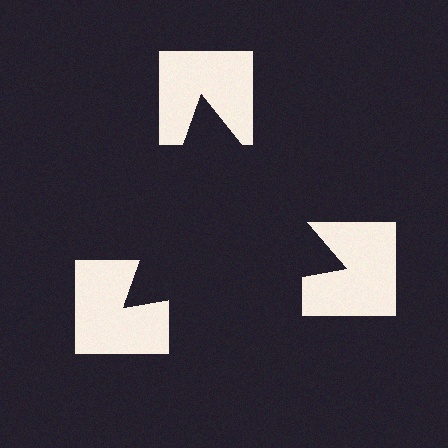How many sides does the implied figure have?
3 sides.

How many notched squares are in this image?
There are 3 — one at each vertex of the illusory triangle.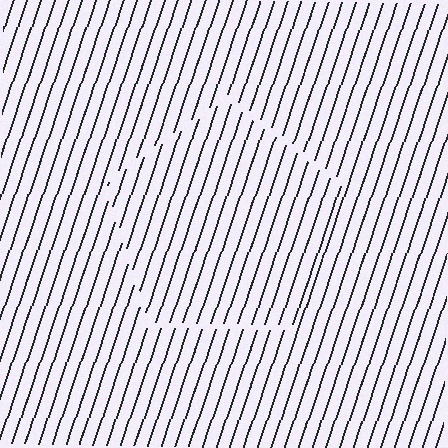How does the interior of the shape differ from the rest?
The interior of the shape contains the same grating, shifted by half a period — the contour is defined by the phase discontinuity where line-ends from the inner and outer gratings abut.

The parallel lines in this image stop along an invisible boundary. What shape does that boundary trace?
An illusory pentagon. The interior of the shape contains the same grating, shifted by half a period — the contour is defined by the phase discontinuity where line-ends from the inner and outer gratings abut.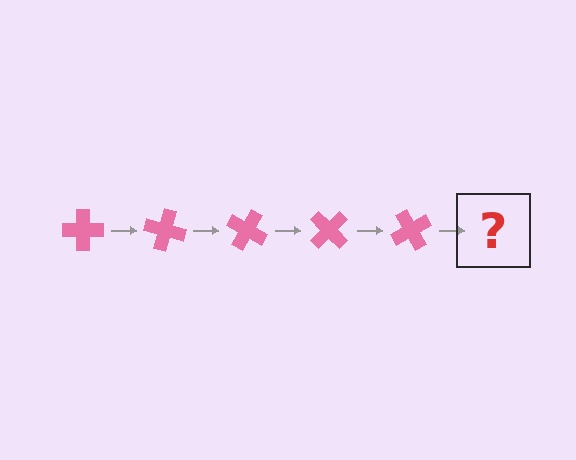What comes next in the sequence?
The next element should be a pink cross rotated 75 degrees.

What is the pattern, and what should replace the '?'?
The pattern is that the cross rotates 15 degrees each step. The '?' should be a pink cross rotated 75 degrees.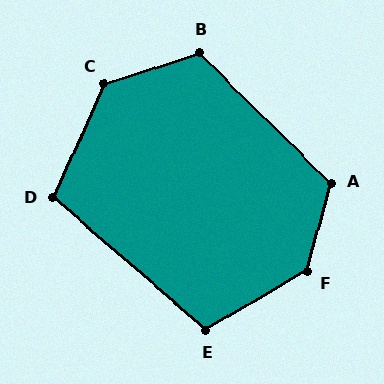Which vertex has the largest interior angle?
F, at approximately 136 degrees.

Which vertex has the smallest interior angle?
D, at approximately 107 degrees.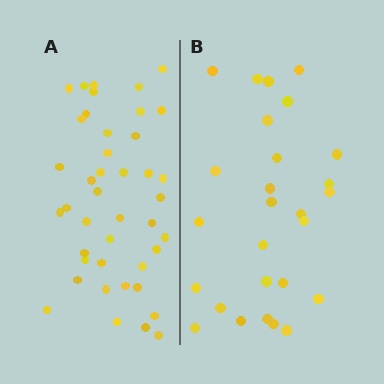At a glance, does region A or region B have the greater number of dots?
Region A (the left region) has more dots.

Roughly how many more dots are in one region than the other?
Region A has approximately 15 more dots than region B.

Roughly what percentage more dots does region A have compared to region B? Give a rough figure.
About 55% more.